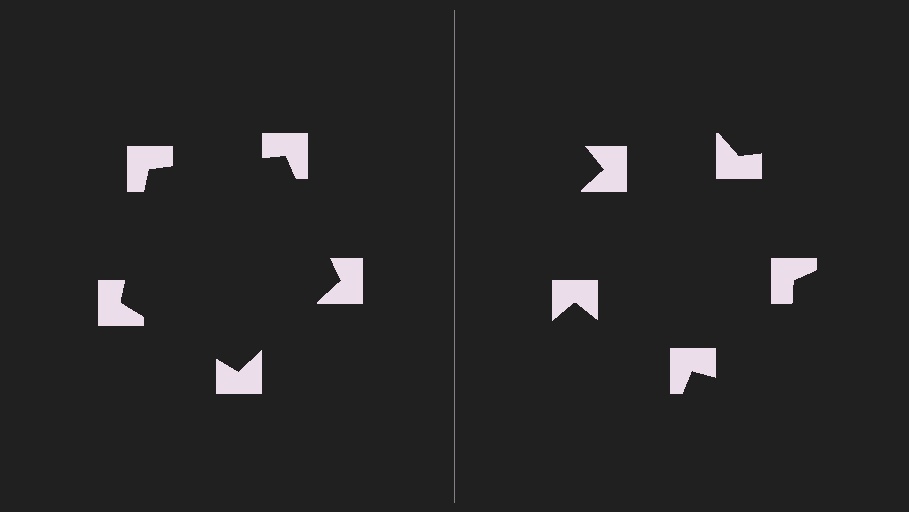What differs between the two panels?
The notched squares are positioned identically on both sides; only the wedge orientations differ. On the left they align to a pentagon; on the right they are misaligned.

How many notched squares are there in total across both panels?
10 — 5 on each side.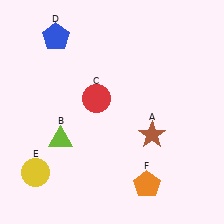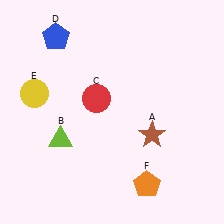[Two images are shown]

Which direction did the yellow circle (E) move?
The yellow circle (E) moved up.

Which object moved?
The yellow circle (E) moved up.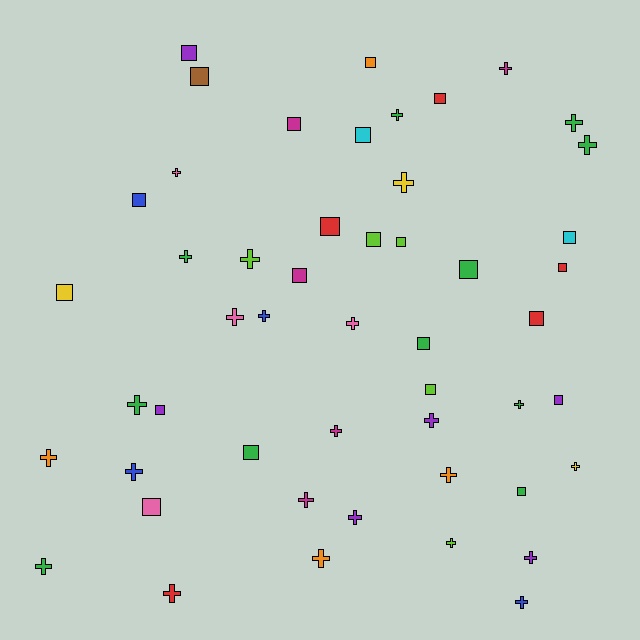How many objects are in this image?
There are 50 objects.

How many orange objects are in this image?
There are 4 orange objects.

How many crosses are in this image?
There are 27 crosses.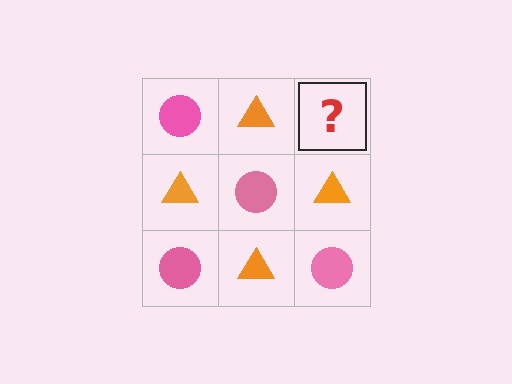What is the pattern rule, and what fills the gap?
The rule is that it alternates pink circle and orange triangle in a checkerboard pattern. The gap should be filled with a pink circle.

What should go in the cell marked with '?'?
The missing cell should contain a pink circle.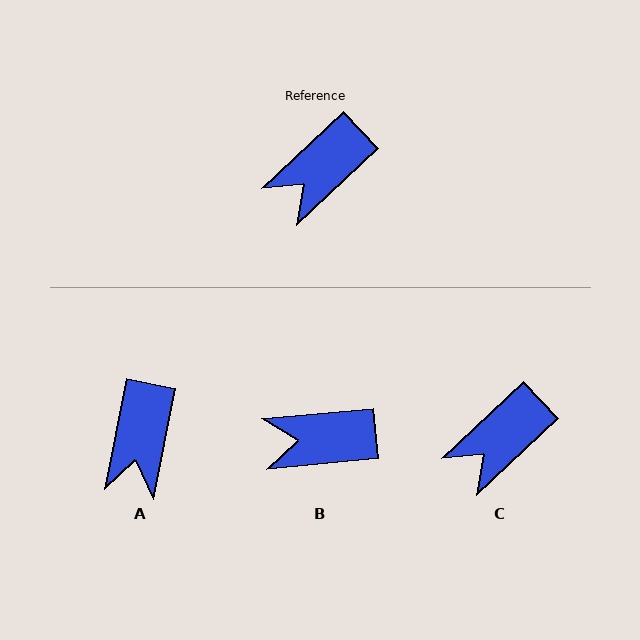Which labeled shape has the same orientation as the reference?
C.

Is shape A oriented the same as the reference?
No, it is off by about 36 degrees.